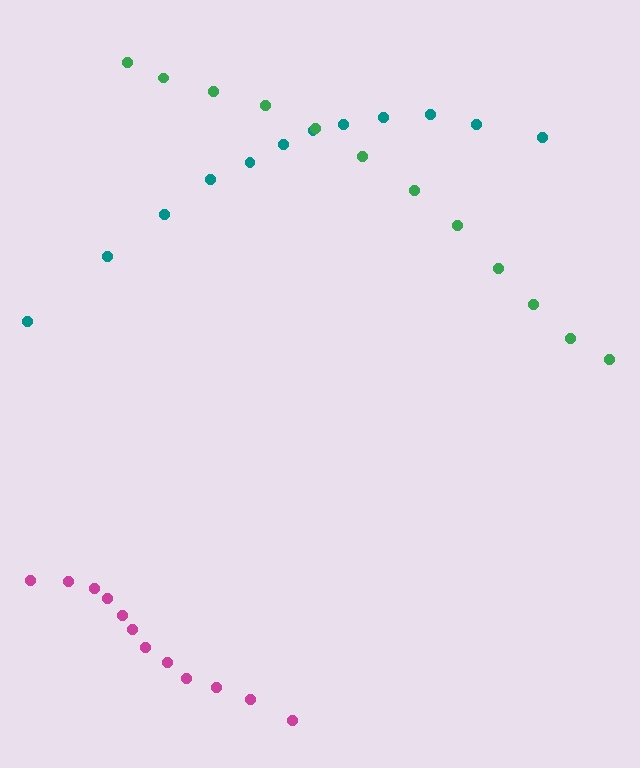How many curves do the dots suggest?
There are 3 distinct paths.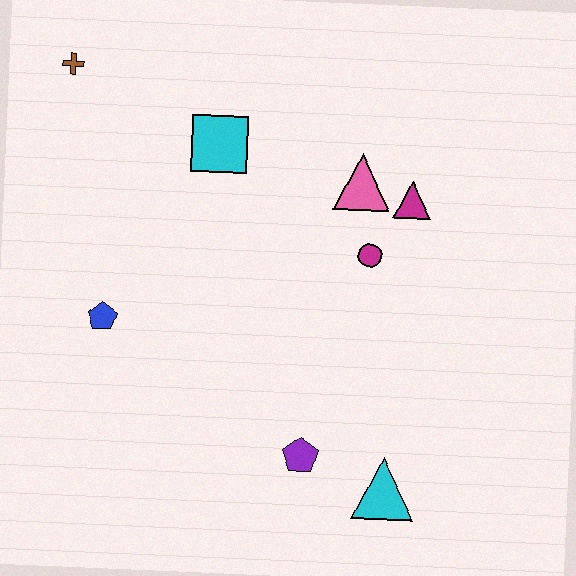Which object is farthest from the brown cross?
The cyan triangle is farthest from the brown cross.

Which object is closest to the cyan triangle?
The purple pentagon is closest to the cyan triangle.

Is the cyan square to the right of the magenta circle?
No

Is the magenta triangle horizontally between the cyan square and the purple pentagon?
No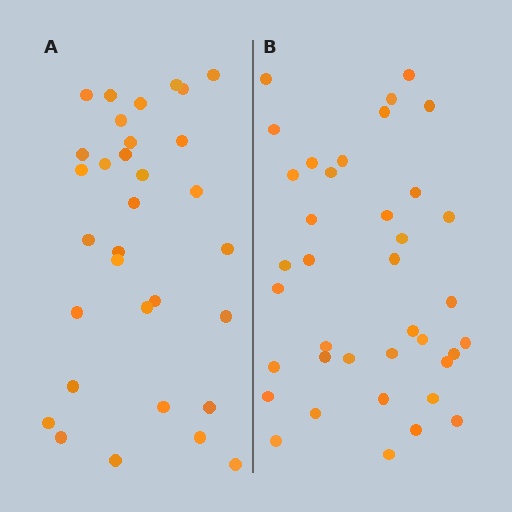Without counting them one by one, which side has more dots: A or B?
Region B (the right region) has more dots.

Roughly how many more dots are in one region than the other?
Region B has about 6 more dots than region A.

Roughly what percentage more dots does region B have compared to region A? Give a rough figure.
About 20% more.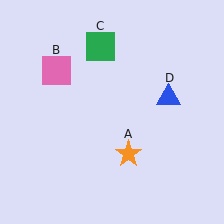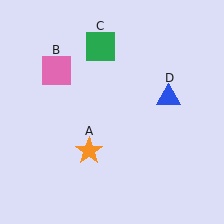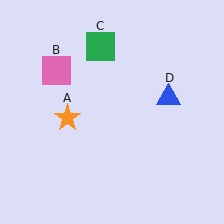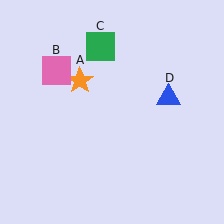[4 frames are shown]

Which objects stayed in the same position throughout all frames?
Pink square (object B) and green square (object C) and blue triangle (object D) remained stationary.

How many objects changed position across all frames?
1 object changed position: orange star (object A).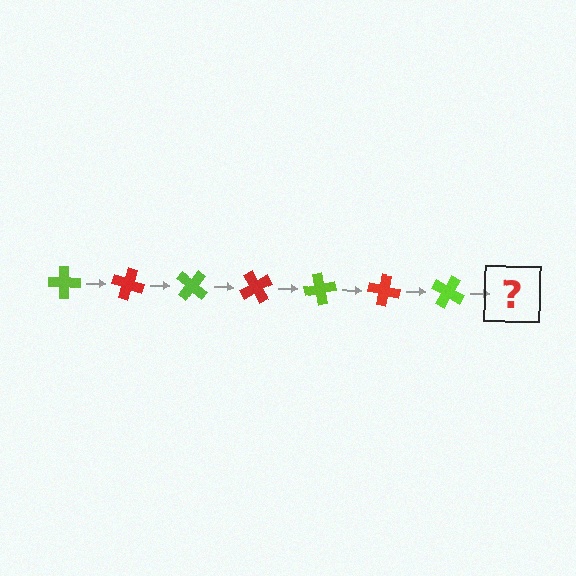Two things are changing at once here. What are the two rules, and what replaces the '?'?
The two rules are that it rotates 20 degrees each step and the color cycles through lime and red. The '?' should be a red cross, rotated 140 degrees from the start.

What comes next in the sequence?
The next element should be a red cross, rotated 140 degrees from the start.